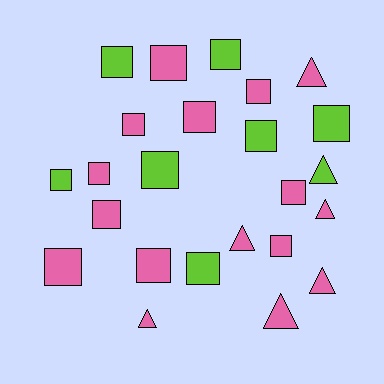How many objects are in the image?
There are 24 objects.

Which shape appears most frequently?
Square, with 17 objects.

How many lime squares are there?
There are 7 lime squares.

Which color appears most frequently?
Pink, with 16 objects.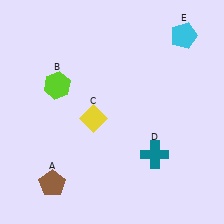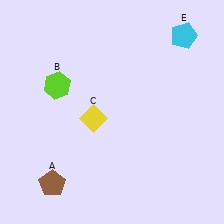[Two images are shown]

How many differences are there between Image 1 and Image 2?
There is 1 difference between the two images.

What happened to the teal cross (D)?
The teal cross (D) was removed in Image 2. It was in the bottom-right area of Image 1.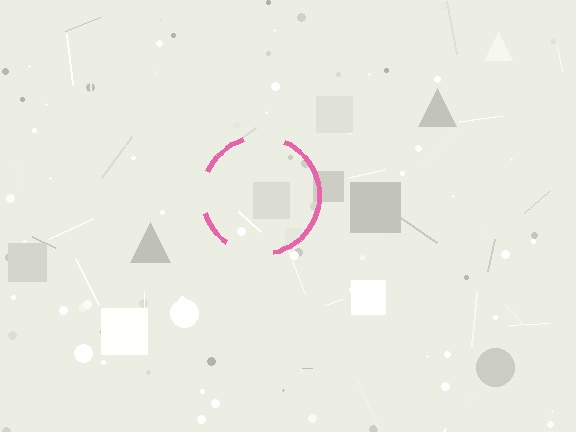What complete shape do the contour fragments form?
The contour fragments form a circle.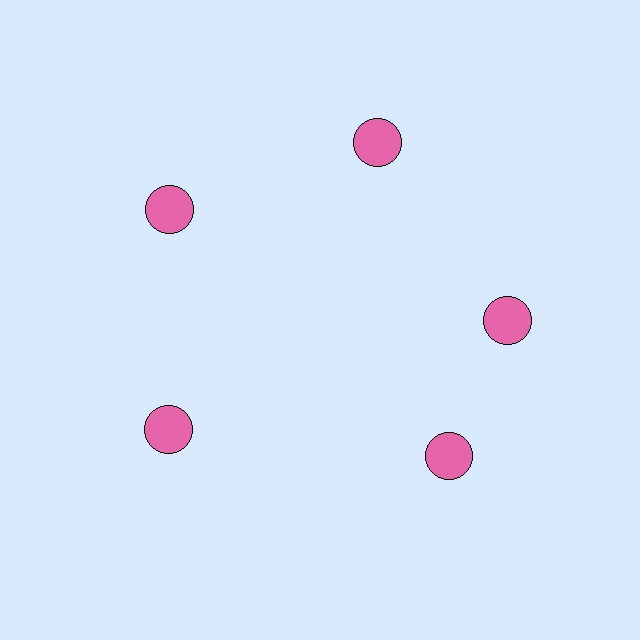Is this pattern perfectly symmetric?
No. The 5 pink circles are arranged in a ring, but one element near the 5 o'clock position is rotated out of alignment along the ring, breaking the 5-fold rotational symmetry.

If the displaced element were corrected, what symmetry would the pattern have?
It would have 5-fold rotational symmetry — the pattern would map onto itself every 72 degrees.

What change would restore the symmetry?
The symmetry would be restored by rotating it back into even spacing with its neighbors so that all 5 circles sit at equal angles and equal distance from the center.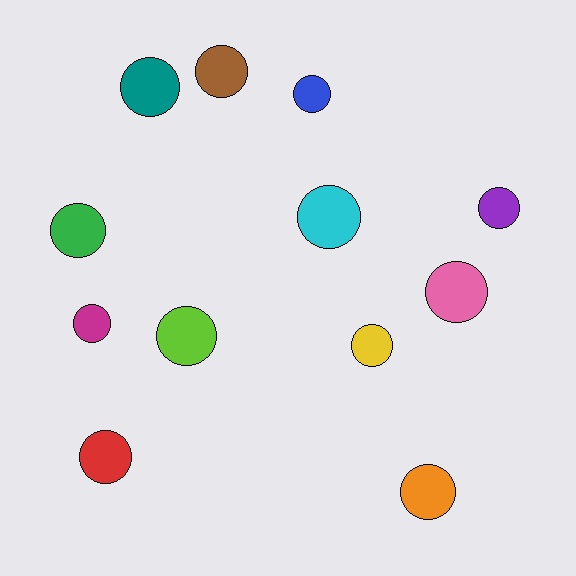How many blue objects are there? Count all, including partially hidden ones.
There is 1 blue object.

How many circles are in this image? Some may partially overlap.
There are 12 circles.